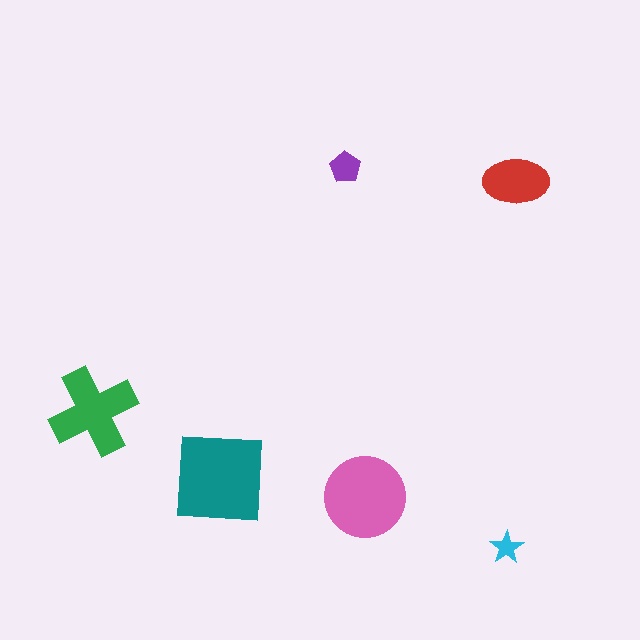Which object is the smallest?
The cyan star.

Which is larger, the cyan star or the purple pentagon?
The purple pentagon.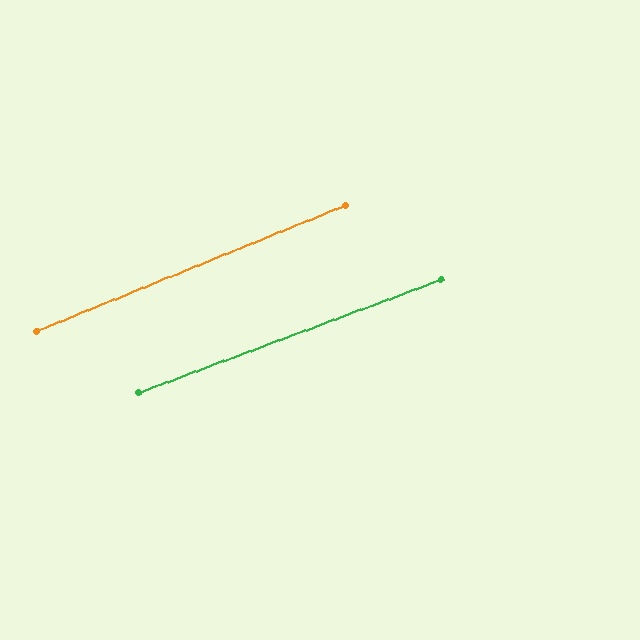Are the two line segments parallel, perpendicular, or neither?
Parallel — their directions differ by only 1.7°.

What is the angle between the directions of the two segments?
Approximately 2 degrees.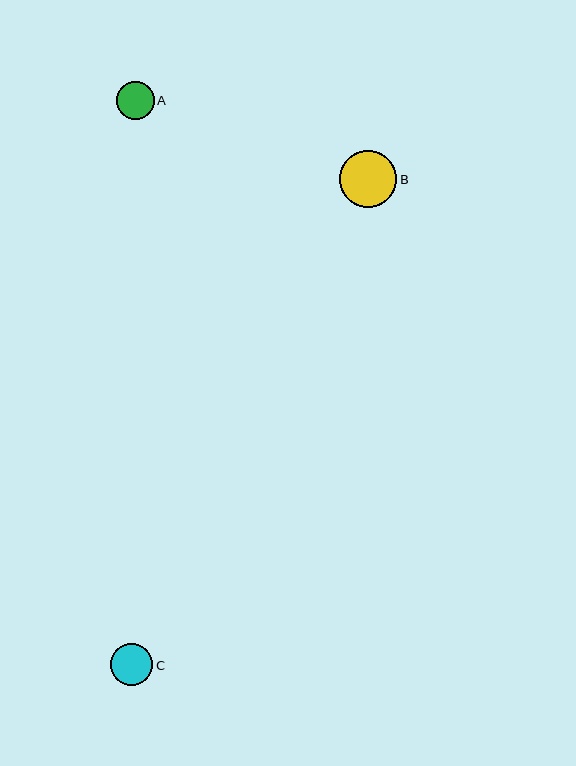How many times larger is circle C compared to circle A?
Circle C is approximately 1.1 times the size of circle A.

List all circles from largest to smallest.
From largest to smallest: B, C, A.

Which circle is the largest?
Circle B is the largest with a size of approximately 57 pixels.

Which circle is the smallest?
Circle A is the smallest with a size of approximately 38 pixels.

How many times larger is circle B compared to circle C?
Circle B is approximately 1.4 times the size of circle C.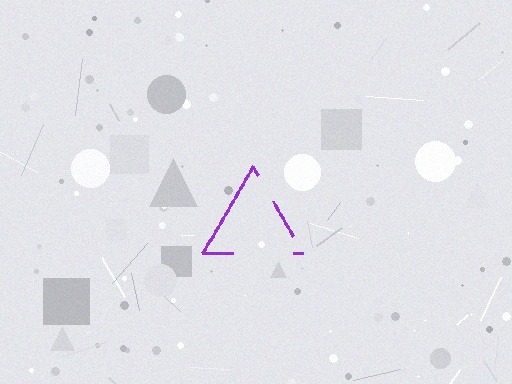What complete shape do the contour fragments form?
The contour fragments form a triangle.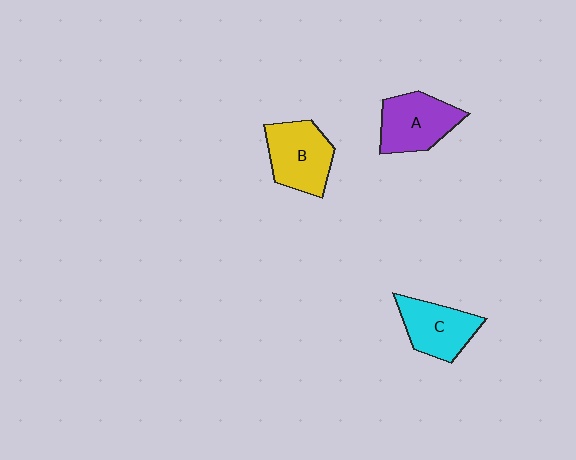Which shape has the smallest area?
Shape C (cyan).